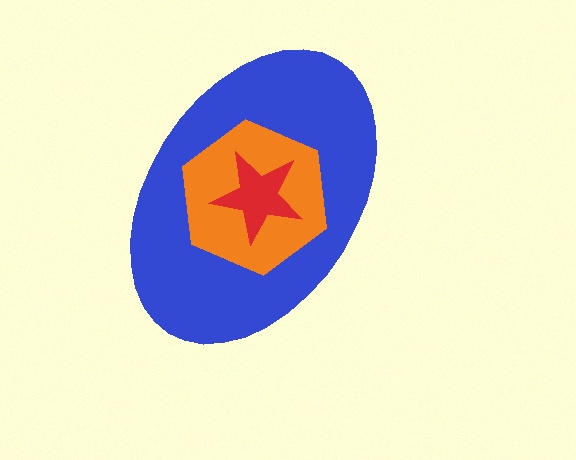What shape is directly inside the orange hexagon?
The red star.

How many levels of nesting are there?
3.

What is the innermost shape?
The red star.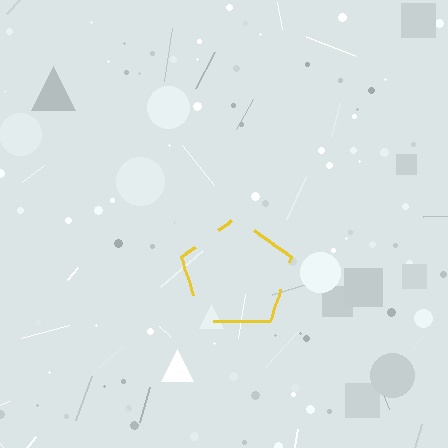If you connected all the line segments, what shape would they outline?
They would outline a pentagon.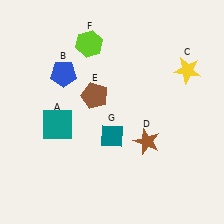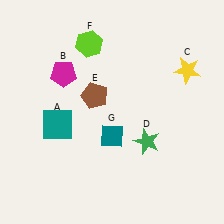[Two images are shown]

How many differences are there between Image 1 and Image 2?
There are 2 differences between the two images.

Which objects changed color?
B changed from blue to magenta. D changed from brown to green.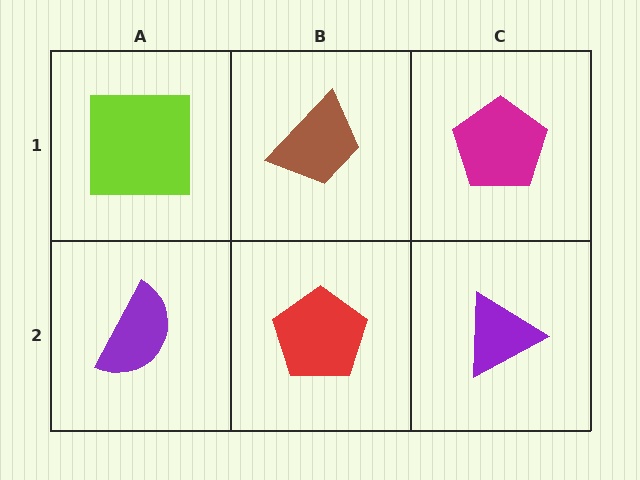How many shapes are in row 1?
3 shapes.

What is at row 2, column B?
A red pentagon.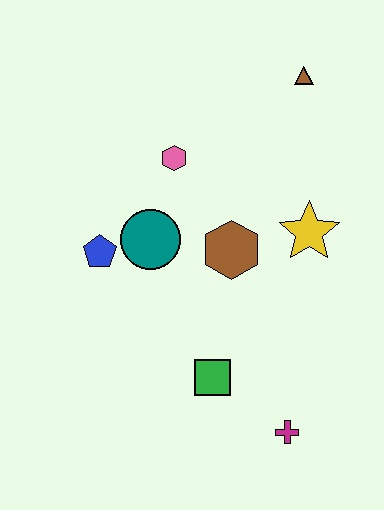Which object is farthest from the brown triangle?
The magenta cross is farthest from the brown triangle.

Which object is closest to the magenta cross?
The green square is closest to the magenta cross.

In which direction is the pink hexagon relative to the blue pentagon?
The pink hexagon is above the blue pentagon.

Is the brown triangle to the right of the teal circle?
Yes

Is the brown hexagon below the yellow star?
Yes